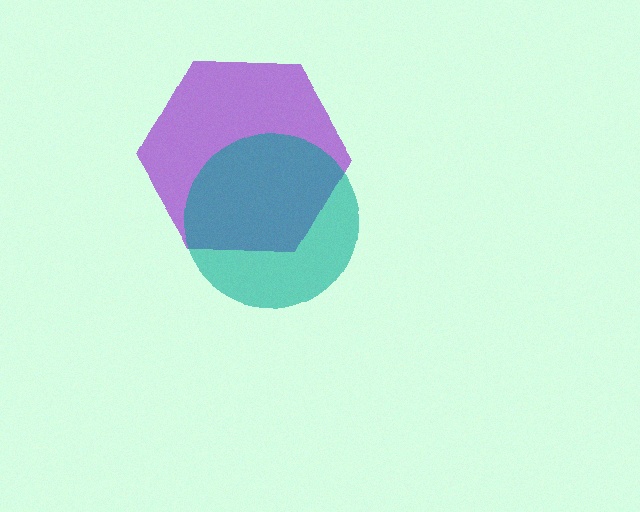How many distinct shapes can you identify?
There are 2 distinct shapes: a purple hexagon, a teal circle.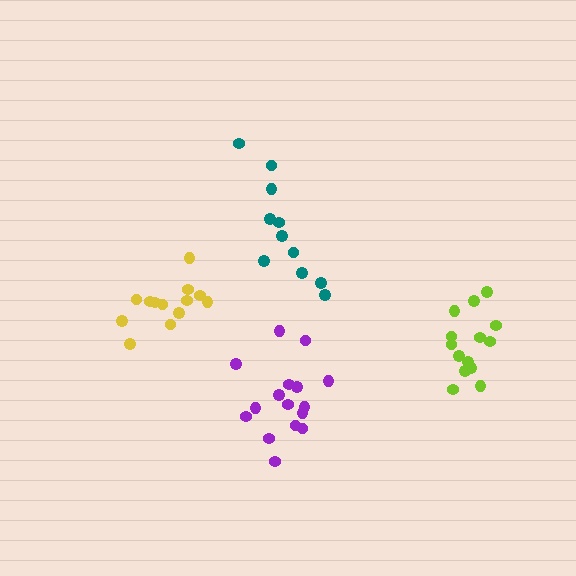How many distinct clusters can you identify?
There are 4 distinct clusters.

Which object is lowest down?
The purple cluster is bottommost.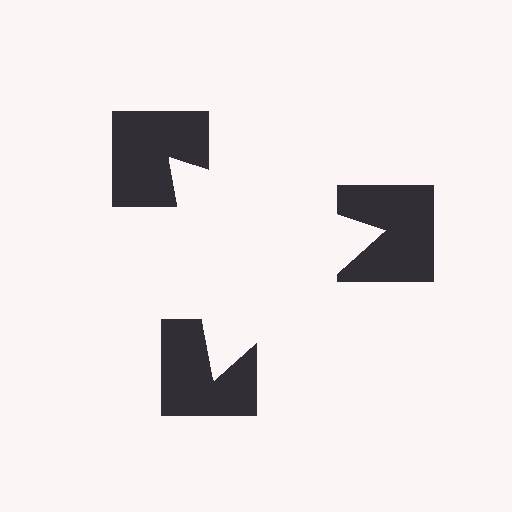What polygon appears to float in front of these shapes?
An illusory triangle — its edges are inferred from the aligned wedge cuts in the notched squares, not physically drawn.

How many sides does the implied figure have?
3 sides.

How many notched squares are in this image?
There are 3 — one at each vertex of the illusory triangle.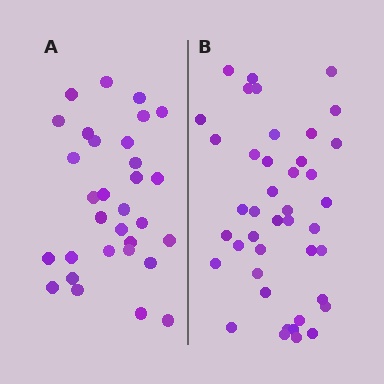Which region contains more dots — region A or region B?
Region B (the right region) has more dots.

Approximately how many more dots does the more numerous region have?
Region B has roughly 12 or so more dots than region A.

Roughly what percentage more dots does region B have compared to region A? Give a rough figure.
About 35% more.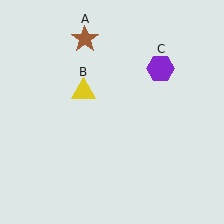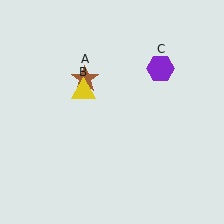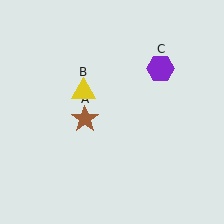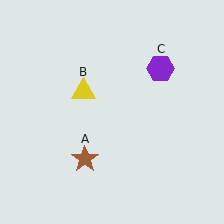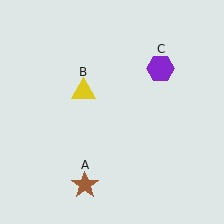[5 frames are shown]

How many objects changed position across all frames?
1 object changed position: brown star (object A).